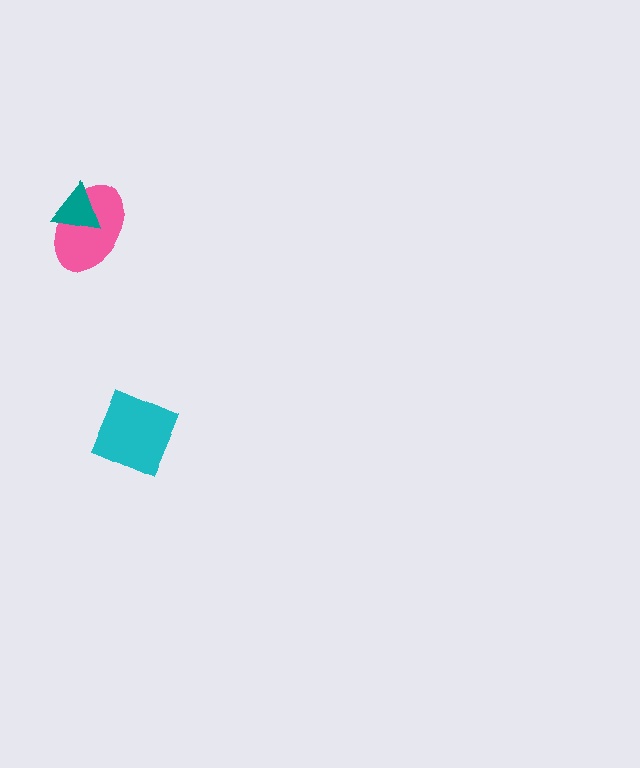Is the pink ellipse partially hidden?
Yes, it is partially covered by another shape.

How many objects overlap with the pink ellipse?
1 object overlaps with the pink ellipse.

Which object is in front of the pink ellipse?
The teal triangle is in front of the pink ellipse.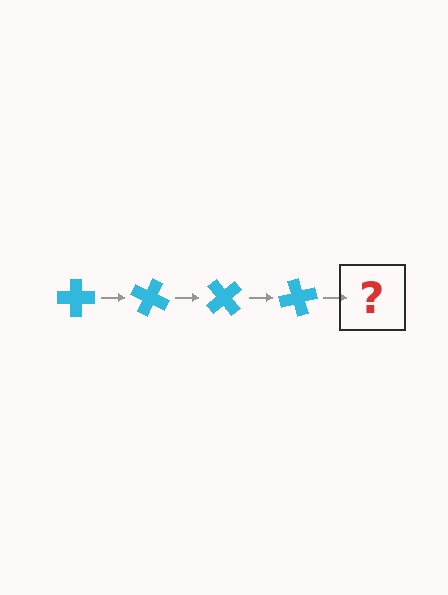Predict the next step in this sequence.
The next step is a cyan cross rotated 100 degrees.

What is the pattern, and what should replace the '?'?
The pattern is that the cross rotates 25 degrees each step. The '?' should be a cyan cross rotated 100 degrees.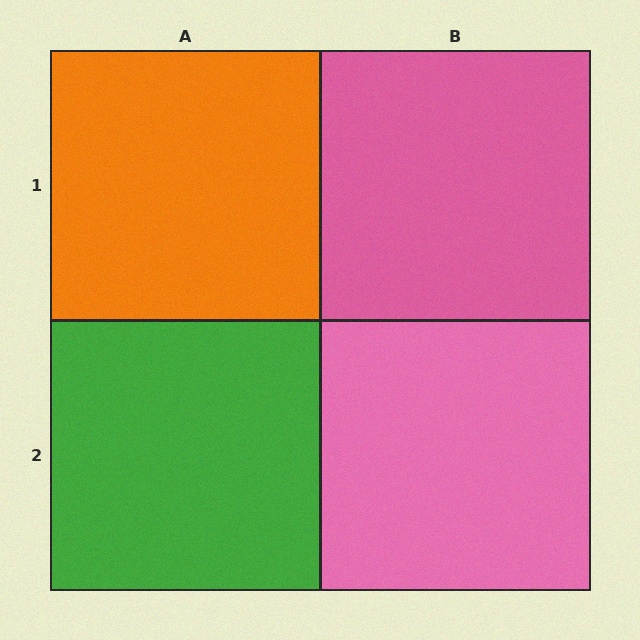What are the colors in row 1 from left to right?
Orange, pink.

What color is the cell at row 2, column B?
Pink.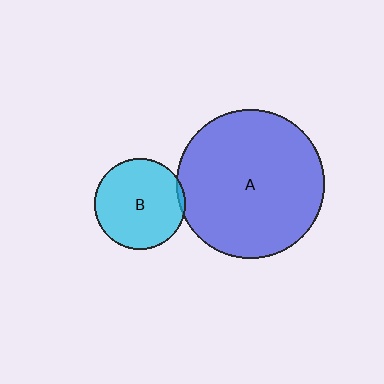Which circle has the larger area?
Circle A (blue).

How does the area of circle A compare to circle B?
Approximately 2.7 times.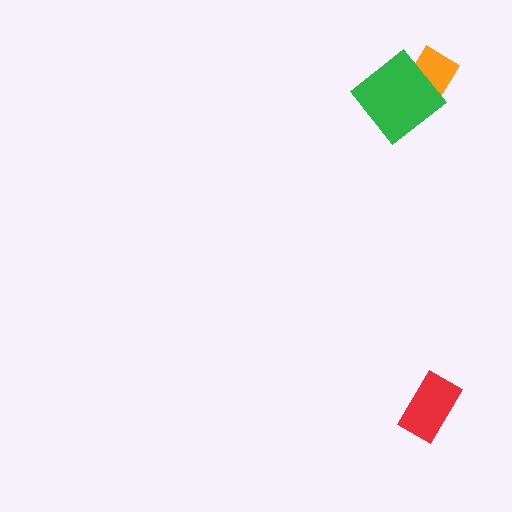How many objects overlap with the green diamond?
1 object overlaps with the green diamond.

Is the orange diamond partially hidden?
Yes, it is partially covered by another shape.